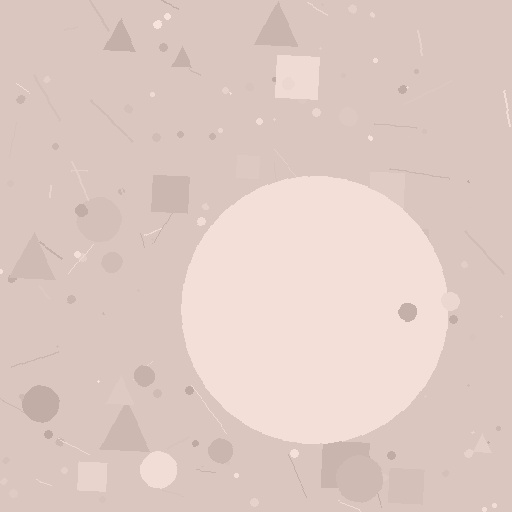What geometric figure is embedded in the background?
A circle is embedded in the background.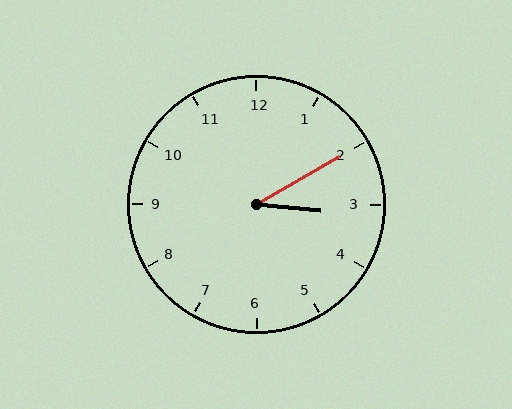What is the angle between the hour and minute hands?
Approximately 35 degrees.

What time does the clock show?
3:10.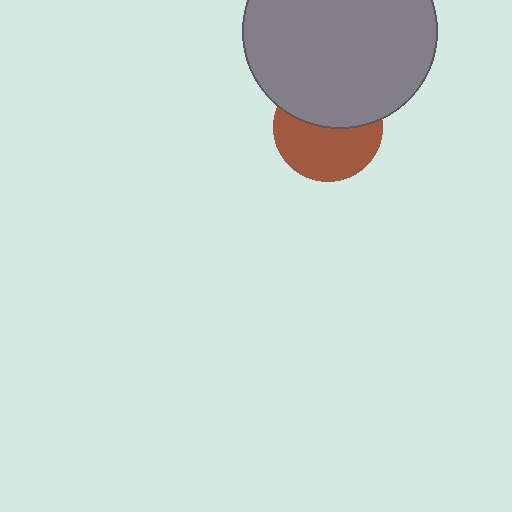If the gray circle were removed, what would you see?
You would see the complete brown circle.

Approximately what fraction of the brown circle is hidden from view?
Roughly 45% of the brown circle is hidden behind the gray circle.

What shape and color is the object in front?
The object in front is a gray circle.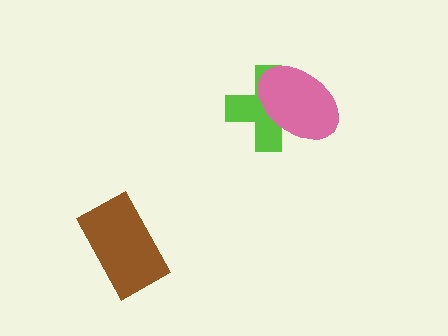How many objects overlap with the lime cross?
1 object overlaps with the lime cross.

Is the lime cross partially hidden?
Yes, it is partially covered by another shape.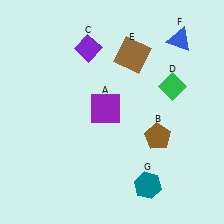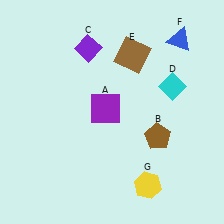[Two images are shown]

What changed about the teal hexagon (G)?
In Image 1, G is teal. In Image 2, it changed to yellow.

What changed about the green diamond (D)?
In Image 1, D is green. In Image 2, it changed to cyan.